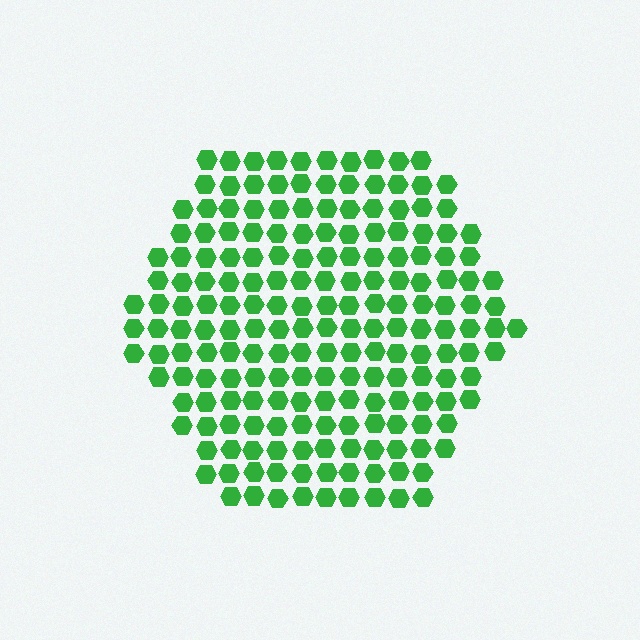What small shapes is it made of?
It is made of small hexagons.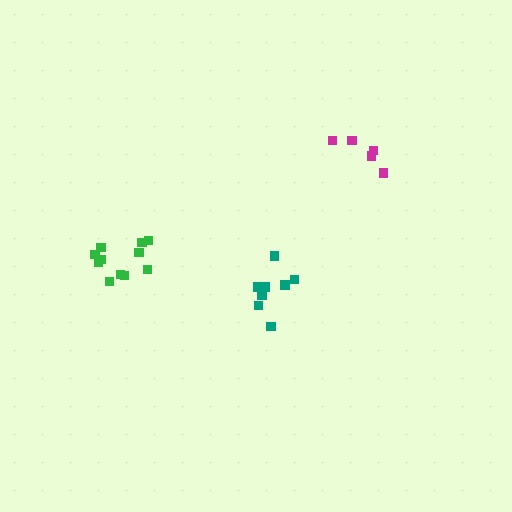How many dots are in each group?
Group 1: 8 dots, Group 2: 11 dots, Group 3: 5 dots (24 total).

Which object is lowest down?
The teal cluster is bottommost.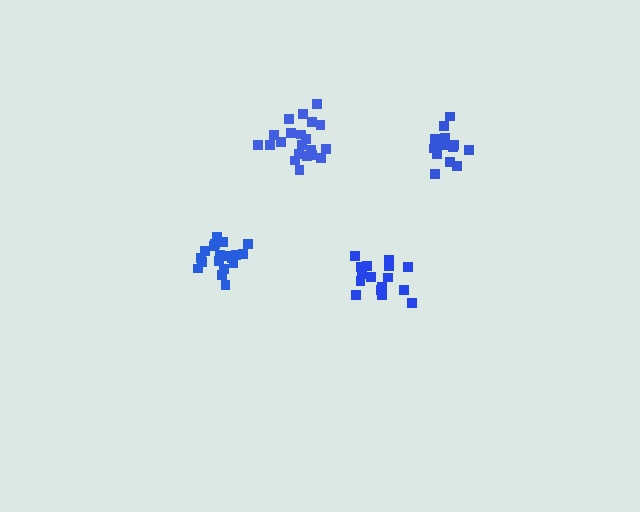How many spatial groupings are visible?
There are 4 spatial groupings.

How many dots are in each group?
Group 1: 15 dots, Group 2: 21 dots, Group 3: 16 dots, Group 4: 20 dots (72 total).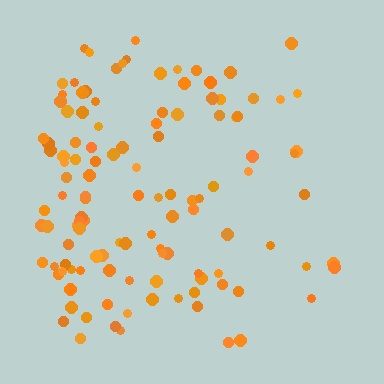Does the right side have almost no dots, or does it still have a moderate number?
Still a moderate number, just noticeably fewer than the left.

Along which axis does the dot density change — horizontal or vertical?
Horizontal.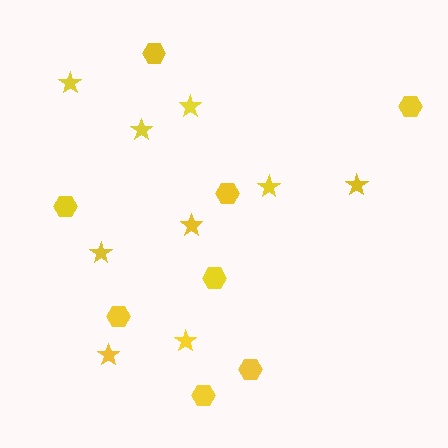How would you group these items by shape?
There are 2 groups: one group of hexagons (8) and one group of stars (9).